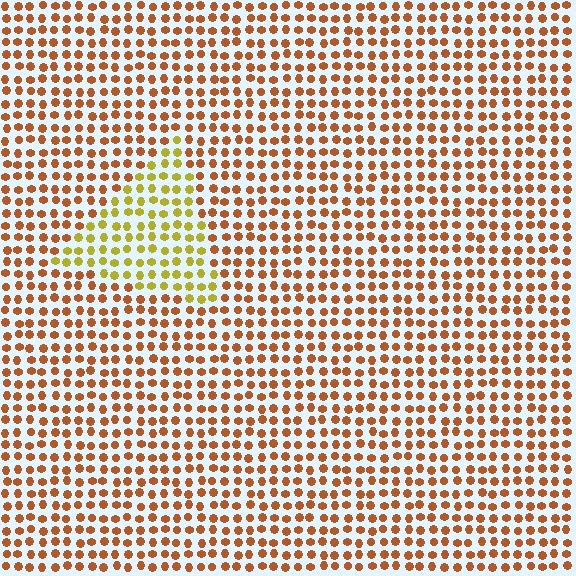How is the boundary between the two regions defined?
The boundary is defined purely by a slight shift in hue (about 39 degrees). Spacing, size, and orientation are identical on both sides.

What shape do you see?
I see a triangle.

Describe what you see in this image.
The image is filled with small brown elements in a uniform arrangement. A triangle-shaped region is visible where the elements are tinted to a slightly different hue, forming a subtle color boundary.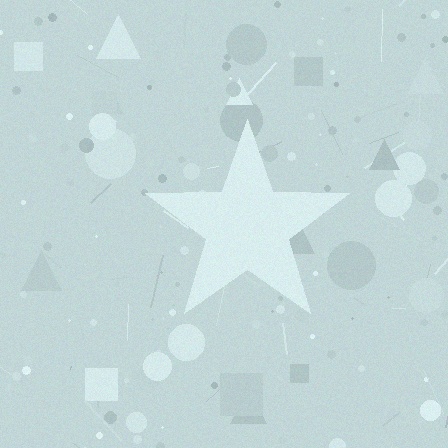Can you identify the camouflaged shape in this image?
The camouflaged shape is a star.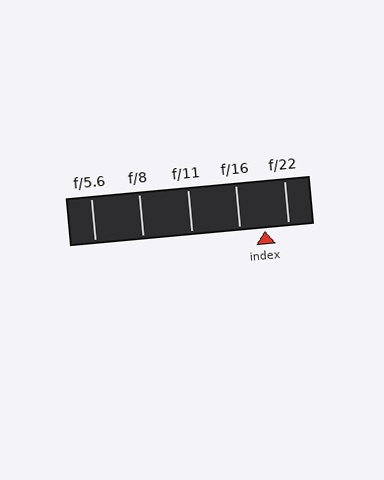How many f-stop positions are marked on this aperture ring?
There are 5 f-stop positions marked.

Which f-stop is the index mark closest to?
The index mark is closest to f/22.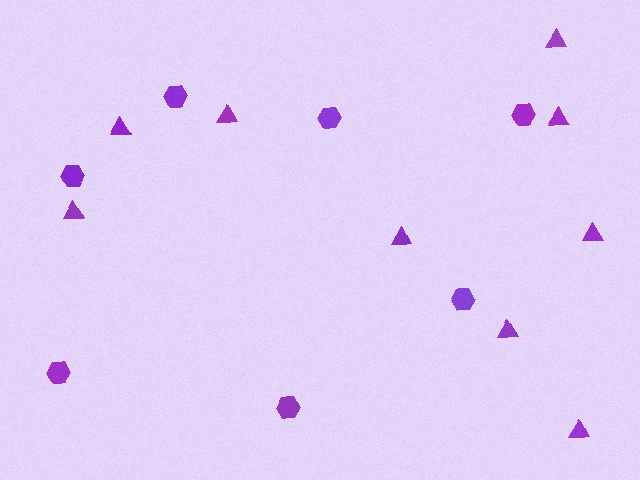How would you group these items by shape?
There are 2 groups: one group of hexagons (7) and one group of triangles (9).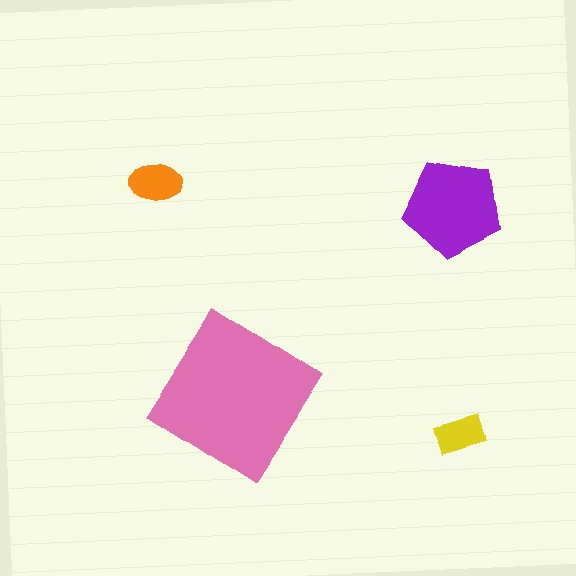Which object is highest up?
The orange ellipse is topmost.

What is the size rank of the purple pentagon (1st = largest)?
2nd.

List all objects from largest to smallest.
The pink diamond, the purple pentagon, the orange ellipse, the yellow rectangle.